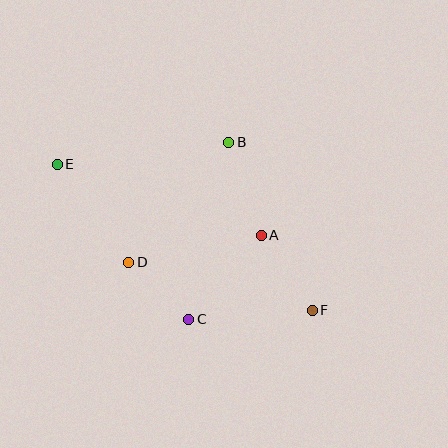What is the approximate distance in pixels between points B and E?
The distance between B and E is approximately 173 pixels.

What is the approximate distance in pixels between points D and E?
The distance between D and E is approximately 122 pixels.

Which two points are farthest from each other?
Points E and F are farthest from each other.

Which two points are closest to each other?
Points C and D are closest to each other.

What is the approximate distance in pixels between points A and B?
The distance between A and B is approximately 99 pixels.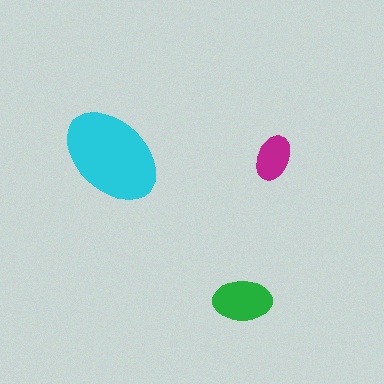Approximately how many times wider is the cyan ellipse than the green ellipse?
About 1.5 times wider.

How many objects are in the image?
There are 3 objects in the image.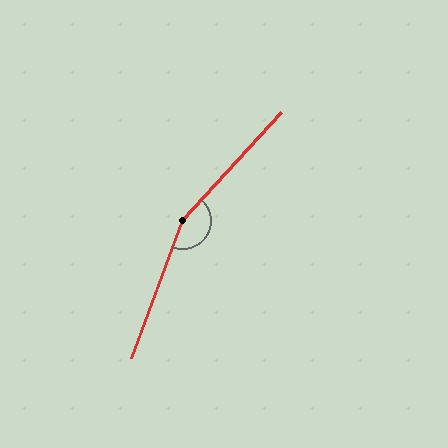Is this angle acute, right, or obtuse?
It is obtuse.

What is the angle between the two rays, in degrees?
Approximately 158 degrees.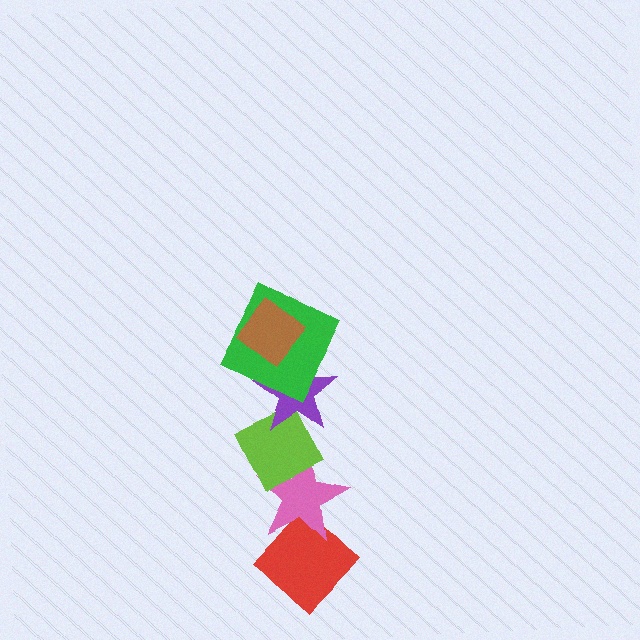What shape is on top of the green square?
The brown diamond is on top of the green square.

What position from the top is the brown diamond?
The brown diamond is 1st from the top.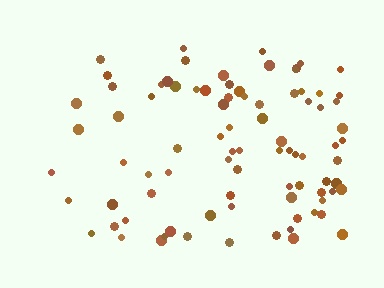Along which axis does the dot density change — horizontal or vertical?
Horizontal.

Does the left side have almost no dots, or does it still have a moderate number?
Still a moderate number, just noticeably fewer than the right.